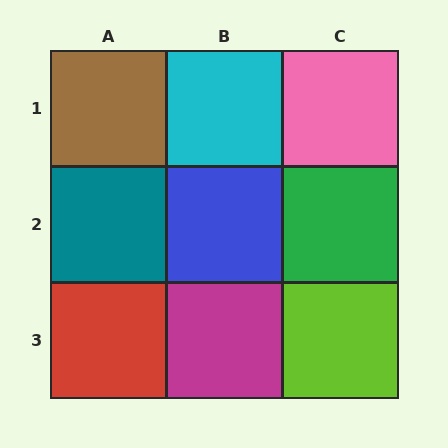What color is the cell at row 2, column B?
Blue.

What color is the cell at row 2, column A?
Teal.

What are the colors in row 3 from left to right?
Red, magenta, lime.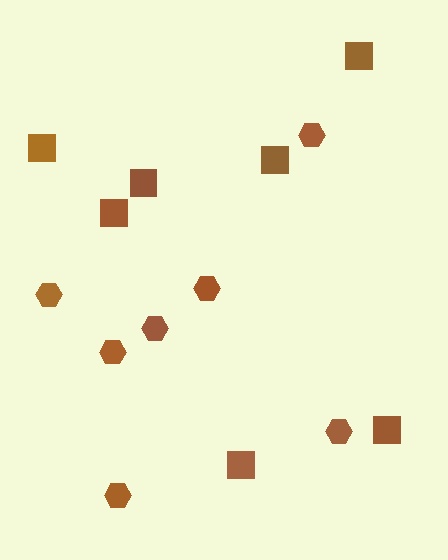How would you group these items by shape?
There are 2 groups: one group of squares (7) and one group of hexagons (7).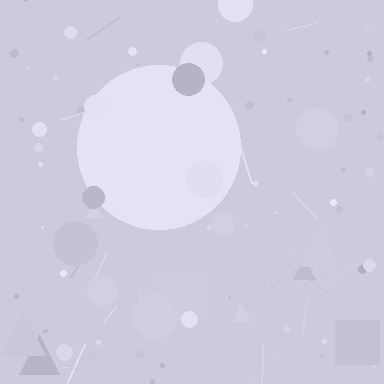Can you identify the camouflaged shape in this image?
The camouflaged shape is a circle.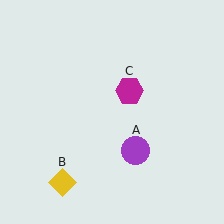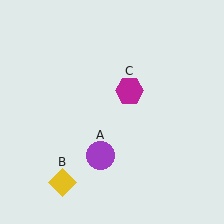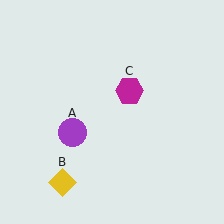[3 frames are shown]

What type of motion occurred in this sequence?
The purple circle (object A) rotated clockwise around the center of the scene.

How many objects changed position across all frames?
1 object changed position: purple circle (object A).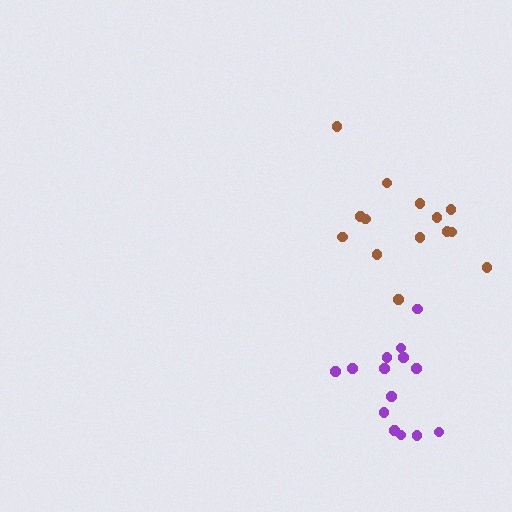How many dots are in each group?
Group 1: 14 dots, Group 2: 14 dots (28 total).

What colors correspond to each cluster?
The clusters are colored: brown, purple.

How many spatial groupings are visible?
There are 2 spatial groupings.